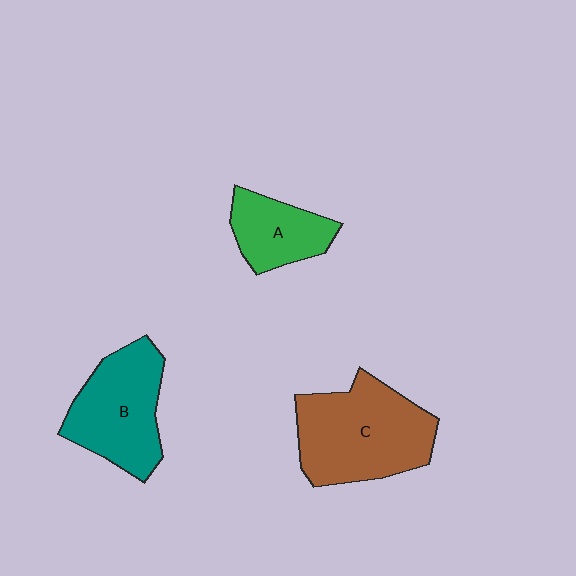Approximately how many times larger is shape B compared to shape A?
Approximately 1.6 times.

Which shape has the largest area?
Shape C (brown).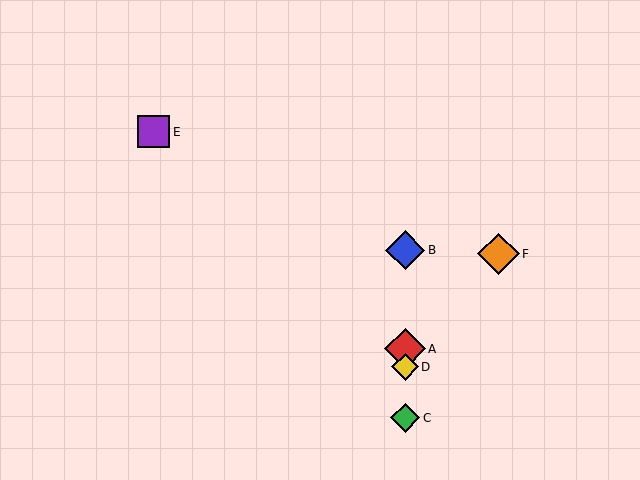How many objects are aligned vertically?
4 objects (A, B, C, D) are aligned vertically.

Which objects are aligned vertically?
Objects A, B, C, D are aligned vertically.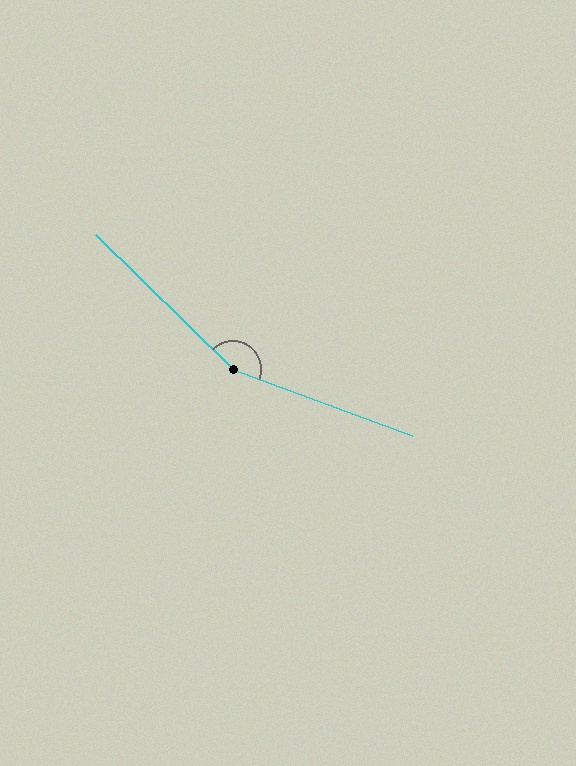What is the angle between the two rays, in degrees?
Approximately 156 degrees.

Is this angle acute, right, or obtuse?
It is obtuse.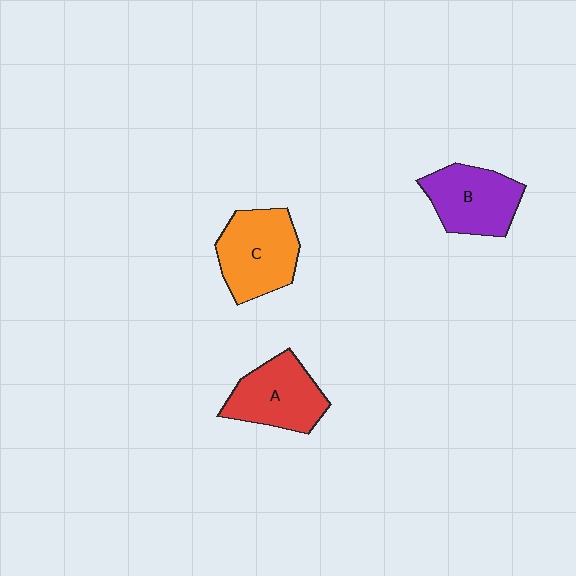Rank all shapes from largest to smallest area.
From largest to smallest: C (orange), A (red), B (purple).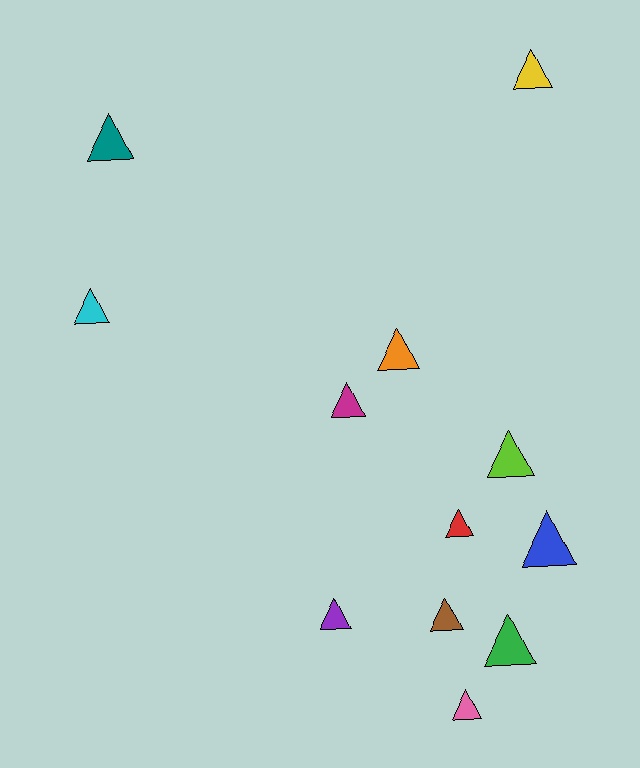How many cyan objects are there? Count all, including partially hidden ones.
There is 1 cyan object.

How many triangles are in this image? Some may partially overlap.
There are 12 triangles.